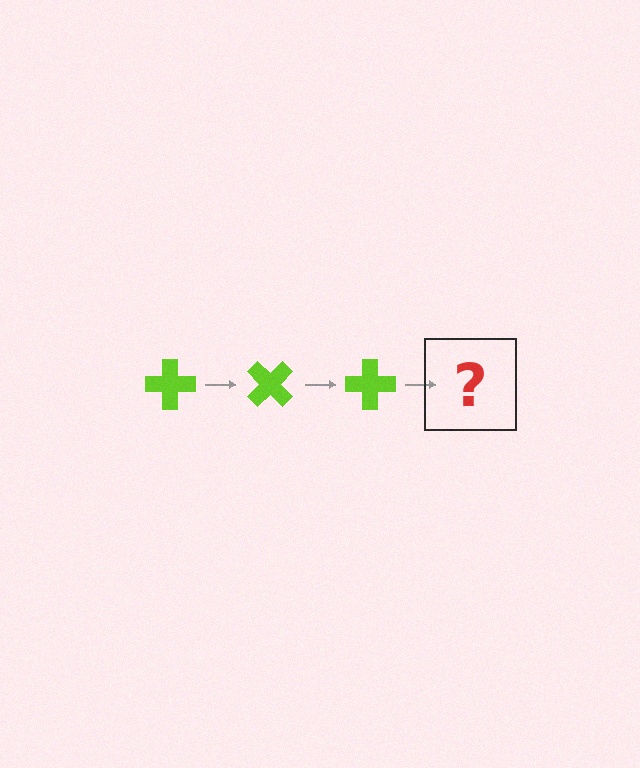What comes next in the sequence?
The next element should be a lime cross rotated 135 degrees.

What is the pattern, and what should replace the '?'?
The pattern is that the cross rotates 45 degrees each step. The '?' should be a lime cross rotated 135 degrees.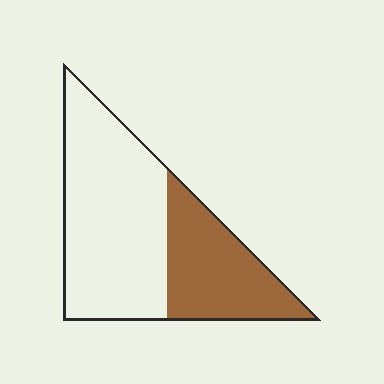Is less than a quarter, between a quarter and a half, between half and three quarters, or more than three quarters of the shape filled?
Between a quarter and a half.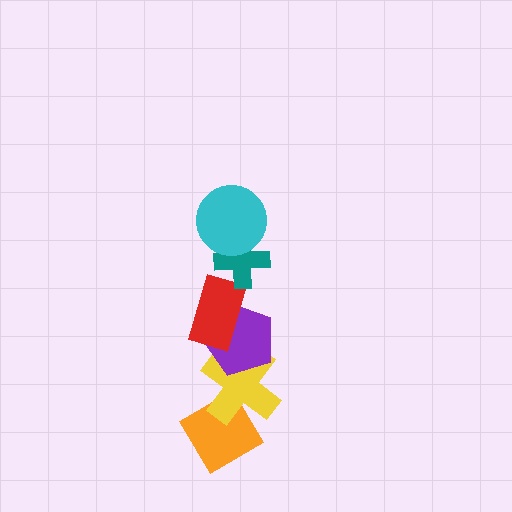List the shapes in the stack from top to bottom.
From top to bottom: the cyan circle, the teal cross, the red rectangle, the purple pentagon, the yellow cross, the orange diamond.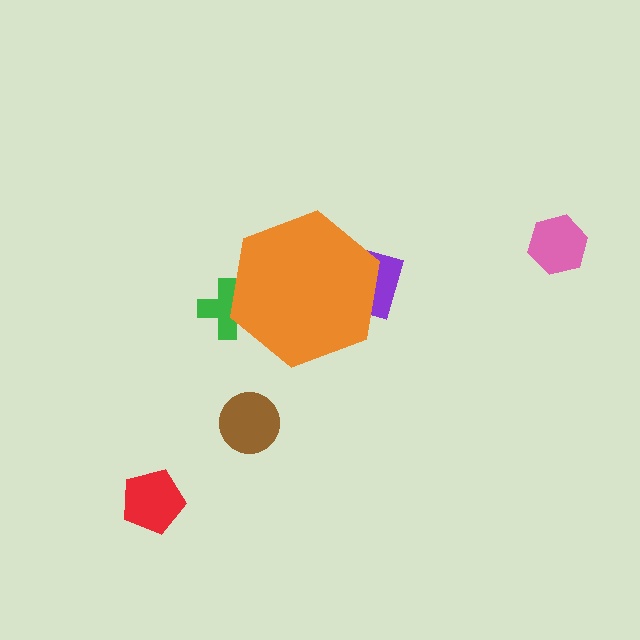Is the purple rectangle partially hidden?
Yes, the purple rectangle is partially hidden behind the orange hexagon.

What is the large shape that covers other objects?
An orange hexagon.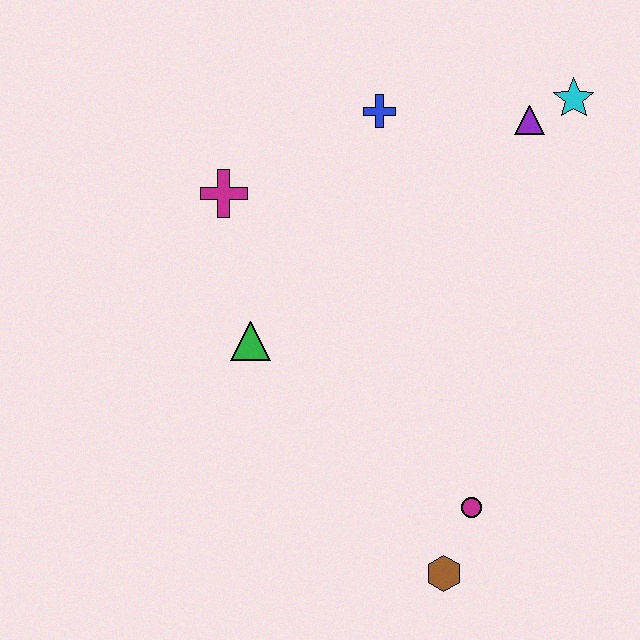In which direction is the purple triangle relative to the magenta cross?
The purple triangle is to the right of the magenta cross.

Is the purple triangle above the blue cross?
No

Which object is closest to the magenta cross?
The green triangle is closest to the magenta cross.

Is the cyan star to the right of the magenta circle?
Yes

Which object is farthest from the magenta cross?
The brown hexagon is farthest from the magenta cross.